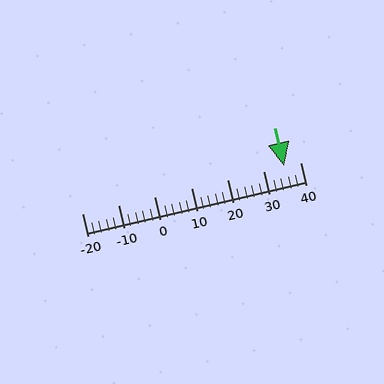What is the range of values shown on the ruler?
The ruler shows values from -20 to 40.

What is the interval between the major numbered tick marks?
The major tick marks are spaced 10 units apart.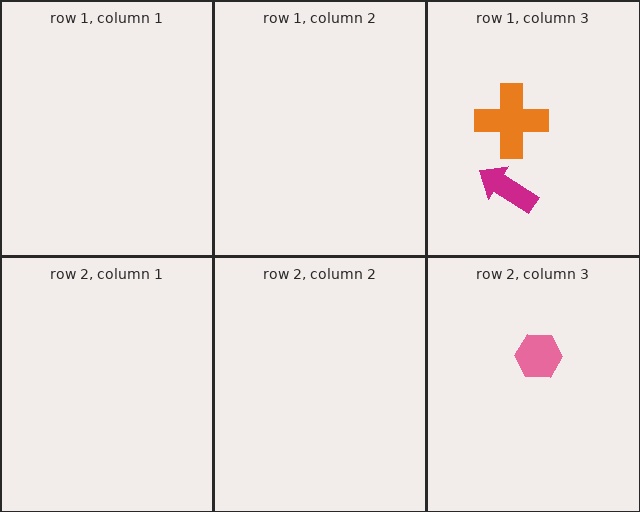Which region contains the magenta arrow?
The row 1, column 3 region.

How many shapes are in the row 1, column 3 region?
2.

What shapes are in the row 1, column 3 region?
The orange cross, the magenta arrow.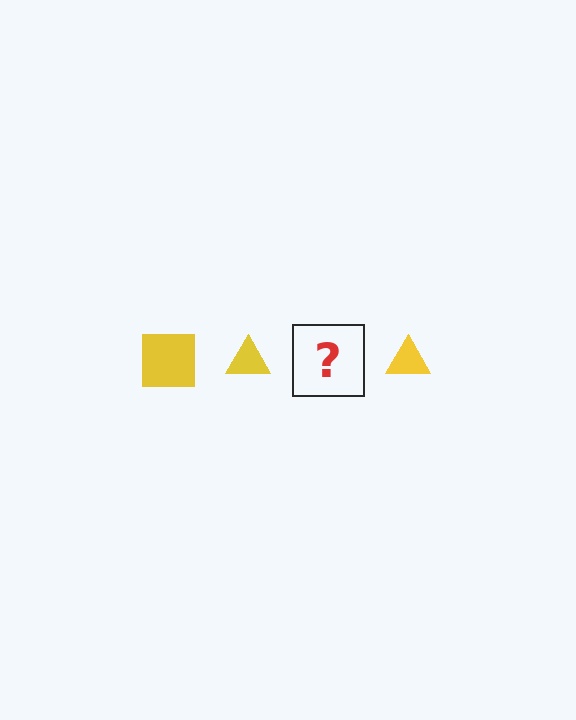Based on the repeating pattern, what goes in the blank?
The blank should be a yellow square.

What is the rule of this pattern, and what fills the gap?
The rule is that the pattern cycles through square, triangle shapes in yellow. The gap should be filled with a yellow square.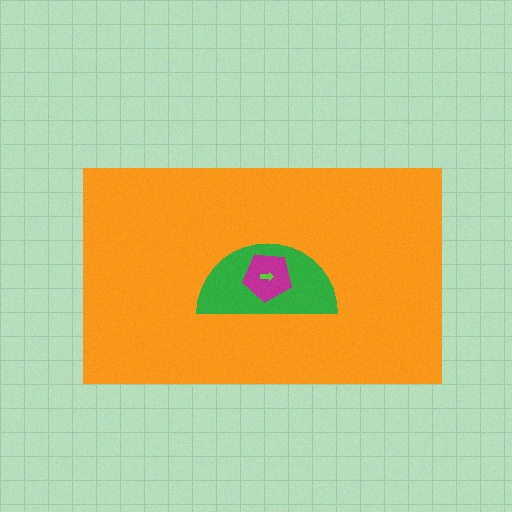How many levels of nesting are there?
4.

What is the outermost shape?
The orange rectangle.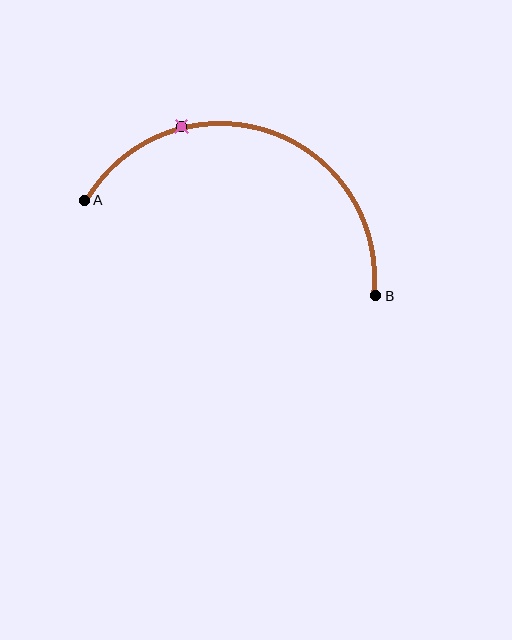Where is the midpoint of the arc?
The arc midpoint is the point on the curve farthest from the straight line joining A and B. It sits above that line.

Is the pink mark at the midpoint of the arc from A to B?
No. The pink mark lies on the arc but is closer to endpoint A. The arc midpoint would be at the point on the curve equidistant along the arc from both A and B.